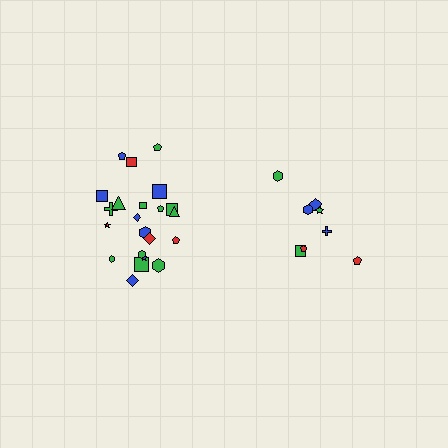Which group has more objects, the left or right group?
The left group.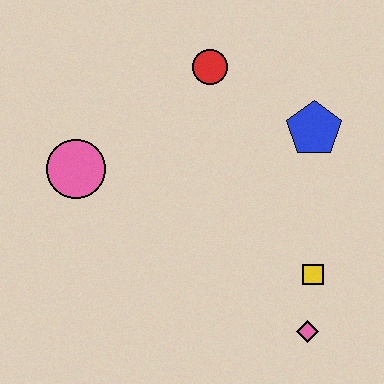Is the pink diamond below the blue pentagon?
Yes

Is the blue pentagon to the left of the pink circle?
No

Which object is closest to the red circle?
The blue pentagon is closest to the red circle.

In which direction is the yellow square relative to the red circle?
The yellow square is below the red circle.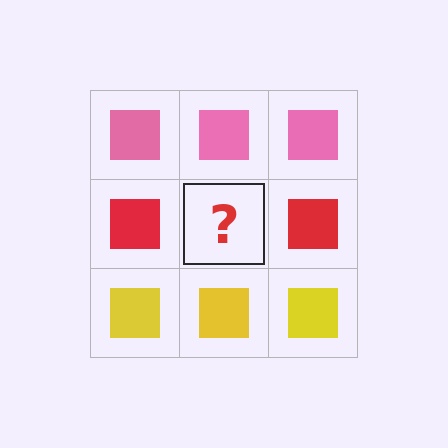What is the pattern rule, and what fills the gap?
The rule is that each row has a consistent color. The gap should be filled with a red square.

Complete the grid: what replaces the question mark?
The question mark should be replaced with a red square.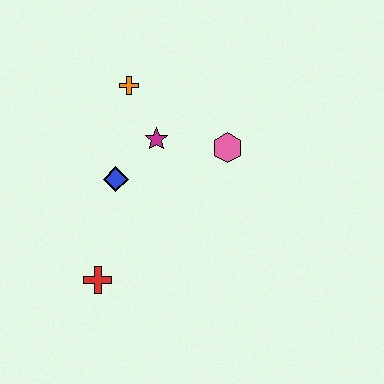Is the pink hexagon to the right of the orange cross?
Yes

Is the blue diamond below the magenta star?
Yes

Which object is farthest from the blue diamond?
The pink hexagon is farthest from the blue diamond.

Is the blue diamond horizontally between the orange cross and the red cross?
Yes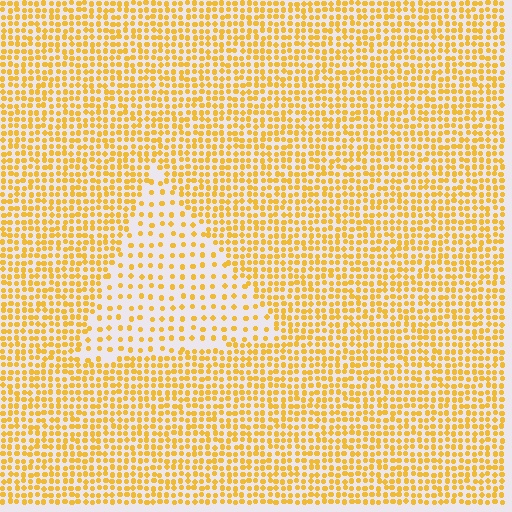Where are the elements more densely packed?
The elements are more densely packed outside the triangle boundary.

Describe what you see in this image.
The image contains small yellow elements arranged at two different densities. A triangle-shaped region is visible where the elements are less densely packed than the surrounding area.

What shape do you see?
I see a triangle.